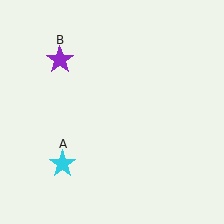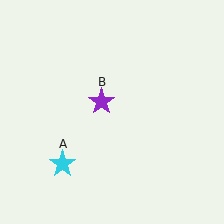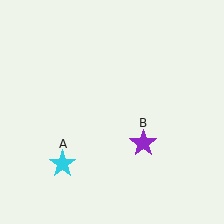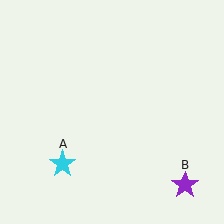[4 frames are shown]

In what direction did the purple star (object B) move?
The purple star (object B) moved down and to the right.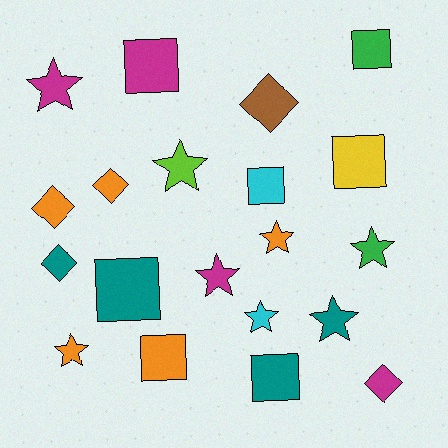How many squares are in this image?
There are 7 squares.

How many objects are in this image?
There are 20 objects.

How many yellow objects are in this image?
There is 1 yellow object.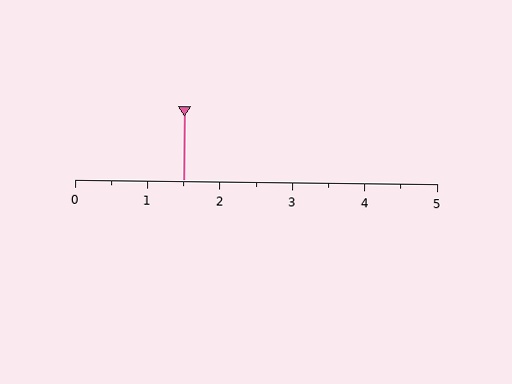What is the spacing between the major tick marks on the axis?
The major ticks are spaced 1 apart.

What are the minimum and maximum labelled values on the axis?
The axis runs from 0 to 5.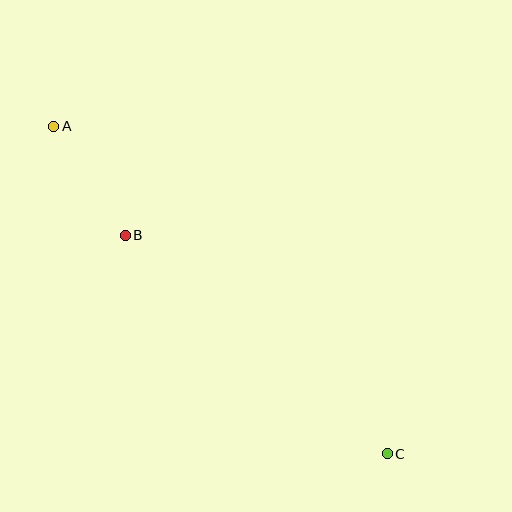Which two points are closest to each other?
Points A and B are closest to each other.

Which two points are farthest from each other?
Points A and C are farthest from each other.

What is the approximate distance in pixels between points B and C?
The distance between B and C is approximately 341 pixels.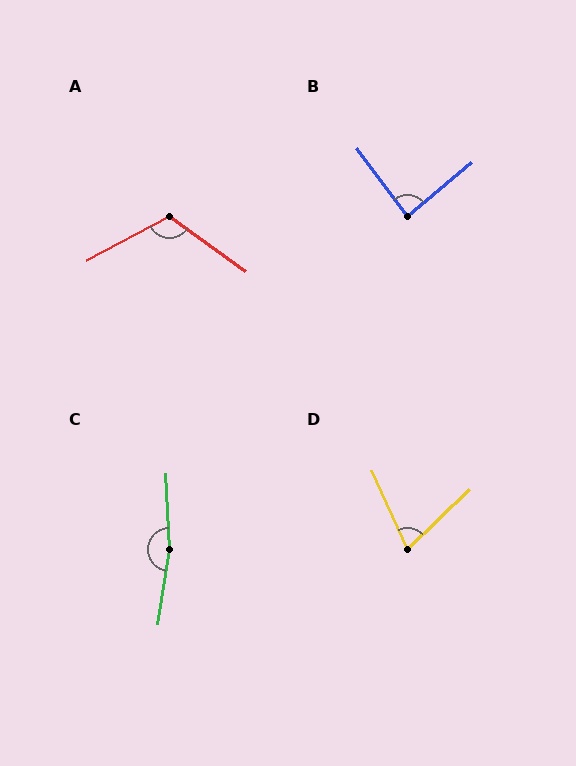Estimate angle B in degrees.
Approximately 87 degrees.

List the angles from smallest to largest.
D (70°), B (87°), A (116°), C (169°).